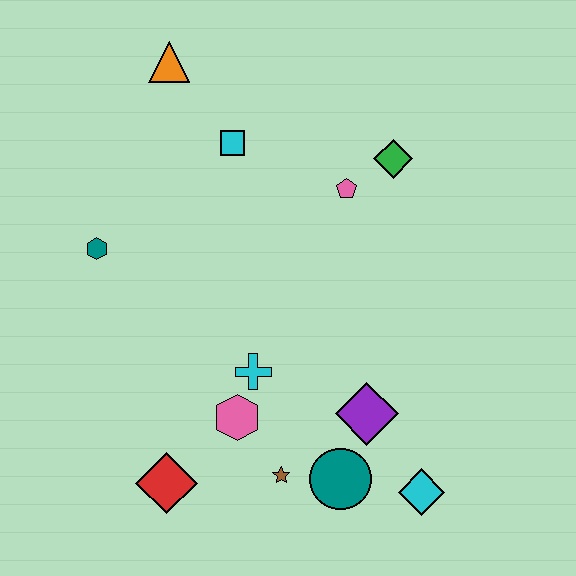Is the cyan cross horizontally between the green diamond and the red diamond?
Yes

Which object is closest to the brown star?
The teal circle is closest to the brown star.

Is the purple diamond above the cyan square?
No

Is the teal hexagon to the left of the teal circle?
Yes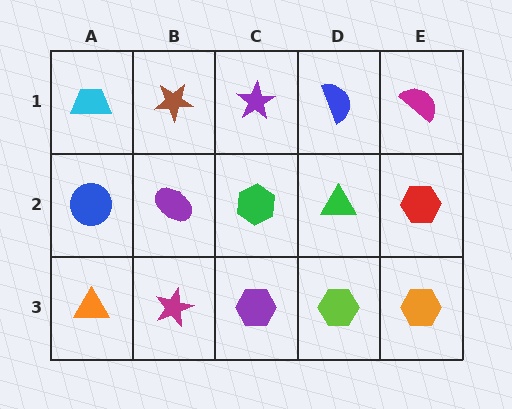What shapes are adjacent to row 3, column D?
A green triangle (row 2, column D), a purple hexagon (row 3, column C), an orange hexagon (row 3, column E).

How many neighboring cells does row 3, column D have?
3.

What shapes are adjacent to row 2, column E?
A magenta semicircle (row 1, column E), an orange hexagon (row 3, column E), a green triangle (row 2, column D).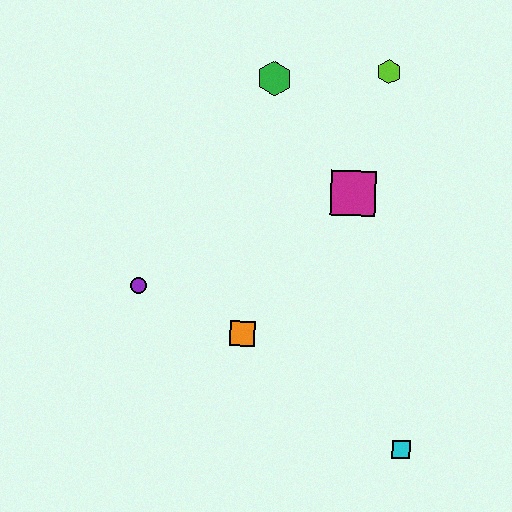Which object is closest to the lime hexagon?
The green hexagon is closest to the lime hexagon.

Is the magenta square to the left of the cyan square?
Yes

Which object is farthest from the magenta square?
The cyan square is farthest from the magenta square.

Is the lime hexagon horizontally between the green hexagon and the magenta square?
No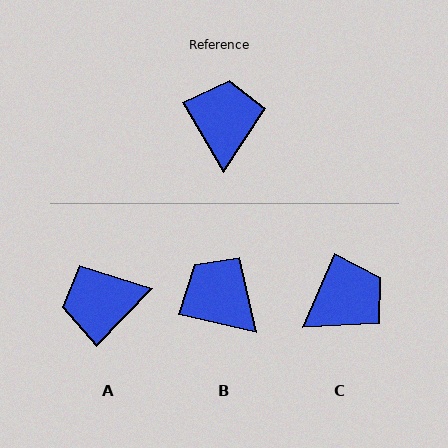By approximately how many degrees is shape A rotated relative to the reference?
Approximately 106 degrees counter-clockwise.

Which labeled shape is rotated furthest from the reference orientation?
A, about 106 degrees away.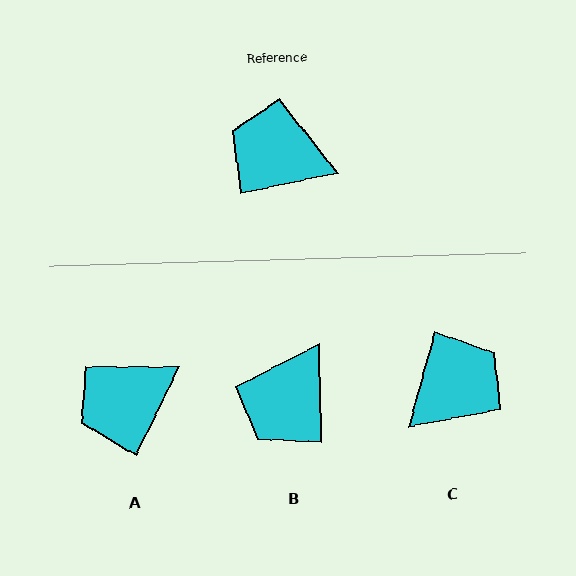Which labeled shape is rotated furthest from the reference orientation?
C, about 117 degrees away.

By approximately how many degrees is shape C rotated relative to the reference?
Approximately 117 degrees clockwise.